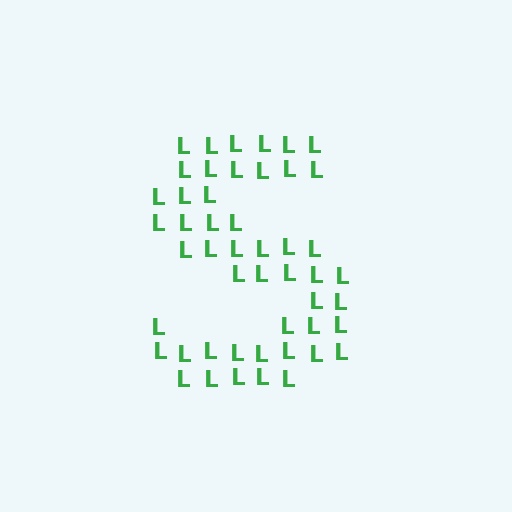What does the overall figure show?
The overall figure shows the letter S.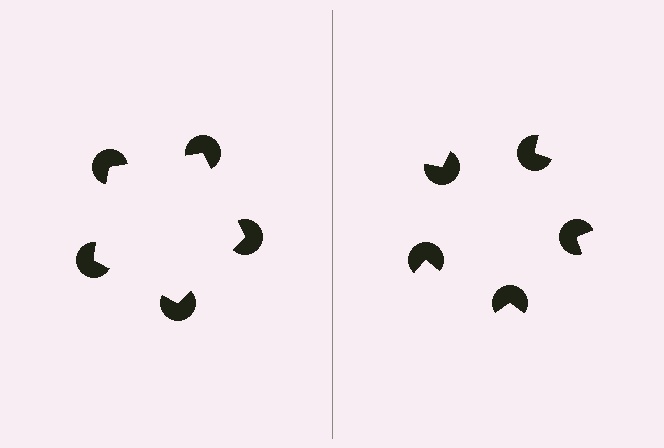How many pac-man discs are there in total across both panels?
10 — 5 on each side.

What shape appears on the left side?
An illusory pentagon.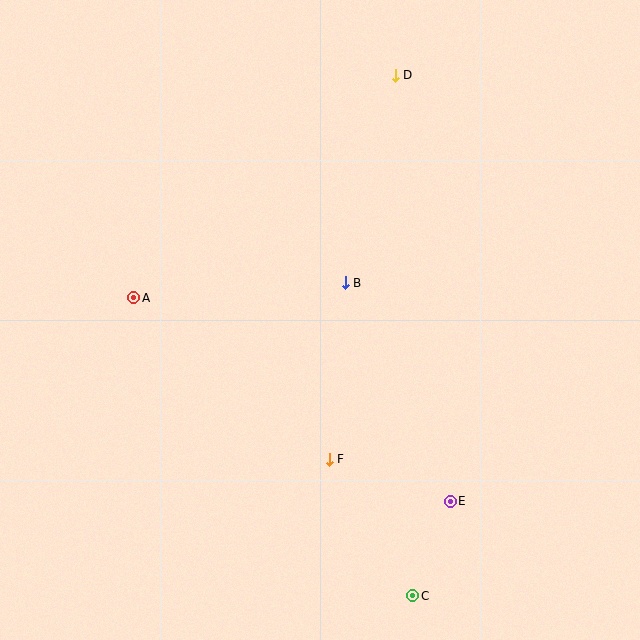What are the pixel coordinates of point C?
Point C is at (413, 596).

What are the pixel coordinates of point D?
Point D is at (395, 75).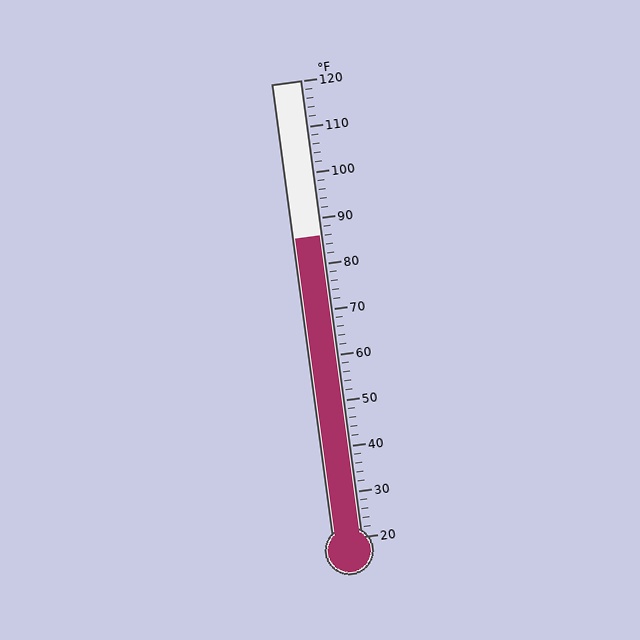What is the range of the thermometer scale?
The thermometer scale ranges from 20°F to 120°F.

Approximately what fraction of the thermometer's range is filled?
The thermometer is filled to approximately 65% of its range.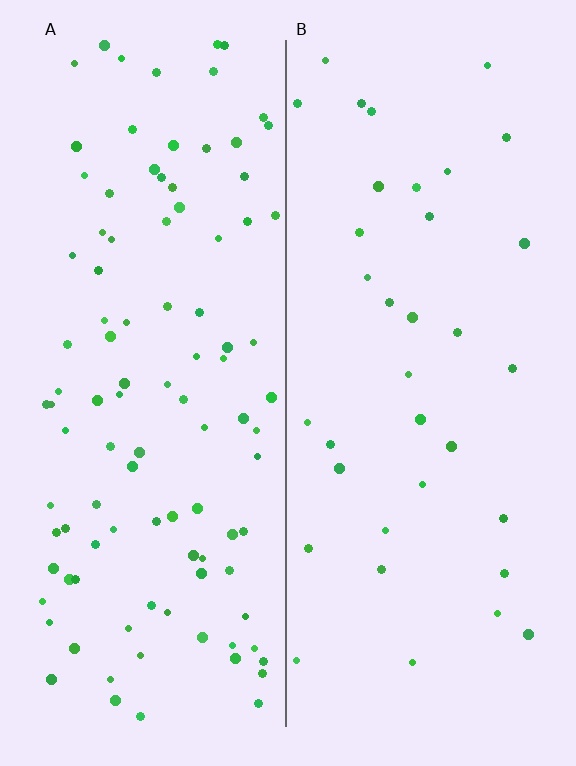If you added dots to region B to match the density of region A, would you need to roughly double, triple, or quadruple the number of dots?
Approximately triple.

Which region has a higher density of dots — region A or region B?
A (the left).